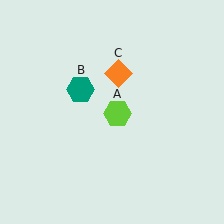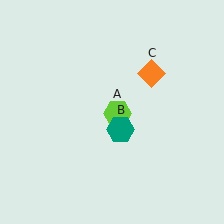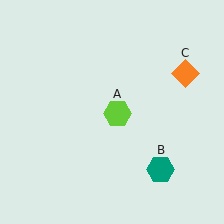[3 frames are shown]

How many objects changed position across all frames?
2 objects changed position: teal hexagon (object B), orange diamond (object C).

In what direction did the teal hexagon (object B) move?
The teal hexagon (object B) moved down and to the right.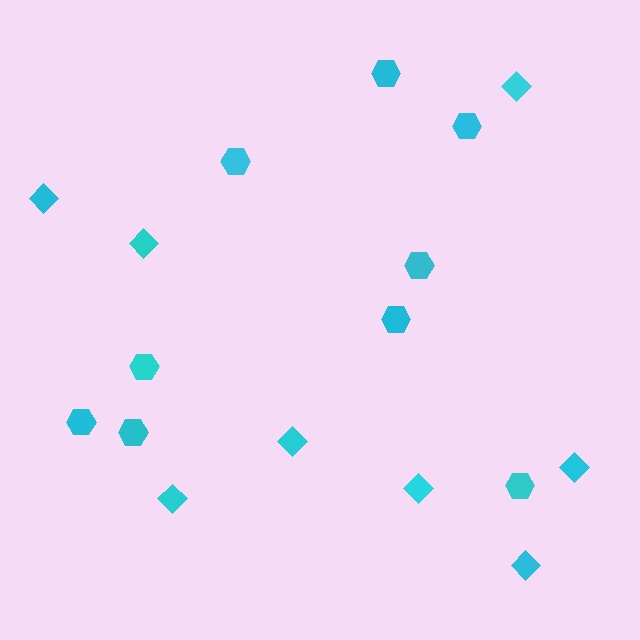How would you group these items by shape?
There are 2 groups: one group of diamonds (8) and one group of hexagons (9).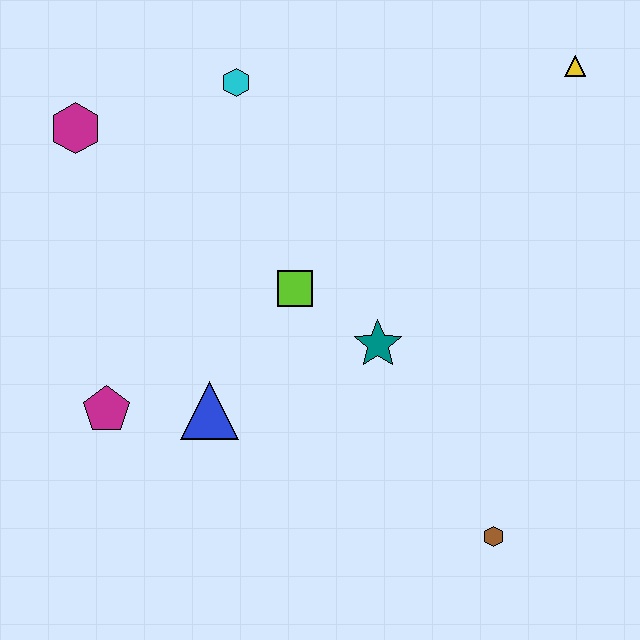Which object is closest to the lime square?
The teal star is closest to the lime square.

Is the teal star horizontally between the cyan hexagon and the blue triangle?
No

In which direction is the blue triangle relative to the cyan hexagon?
The blue triangle is below the cyan hexagon.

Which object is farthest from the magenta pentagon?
The yellow triangle is farthest from the magenta pentagon.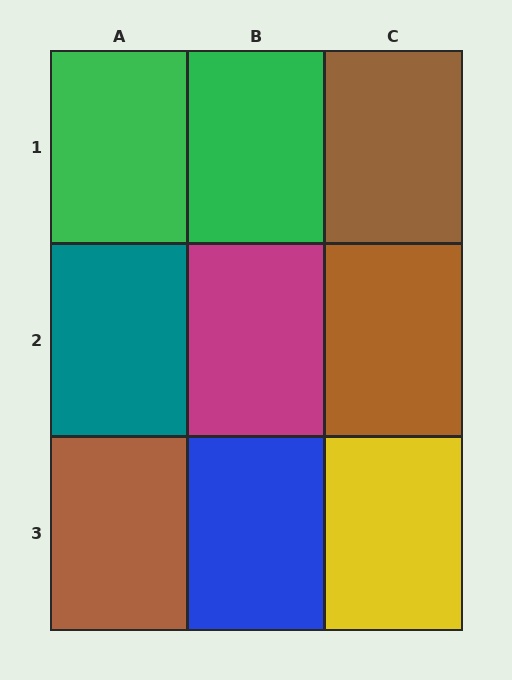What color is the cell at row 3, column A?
Brown.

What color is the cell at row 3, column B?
Blue.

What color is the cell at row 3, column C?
Yellow.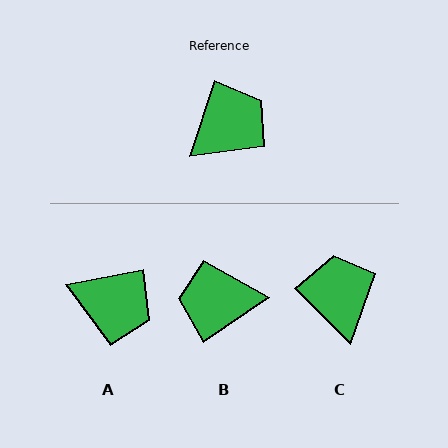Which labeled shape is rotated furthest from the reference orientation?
B, about 143 degrees away.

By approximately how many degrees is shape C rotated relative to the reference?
Approximately 63 degrees counter-clockwise.